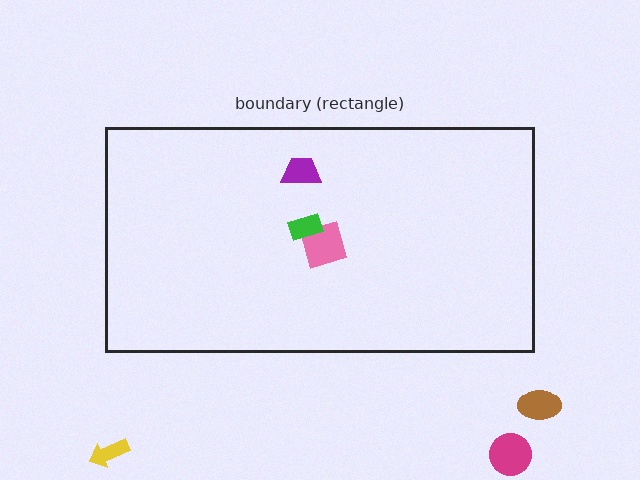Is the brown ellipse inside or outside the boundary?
Outside.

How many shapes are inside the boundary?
3 inside, 3 outside.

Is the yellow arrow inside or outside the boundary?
Outside.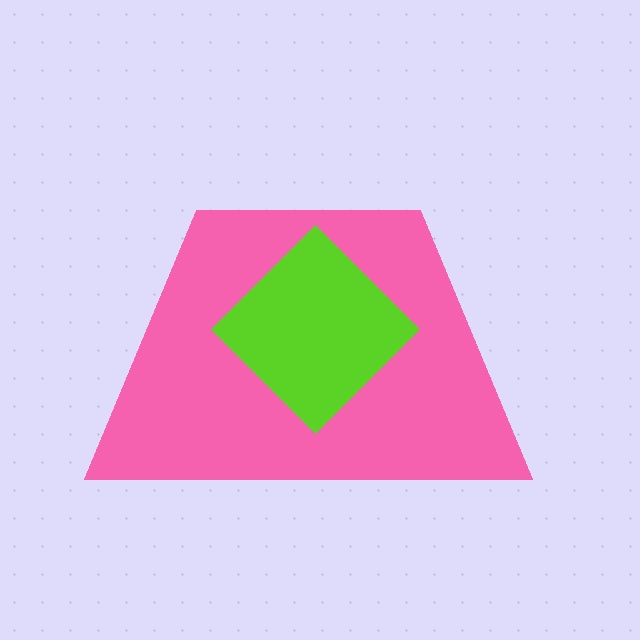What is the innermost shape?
The lime diamond.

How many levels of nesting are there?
2.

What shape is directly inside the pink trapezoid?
The lime diamond.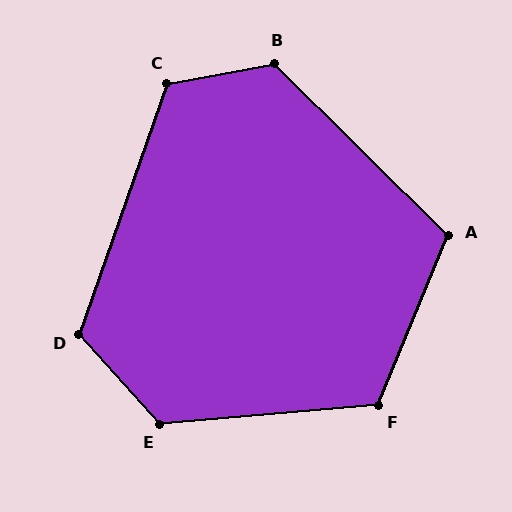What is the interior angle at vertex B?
Approximately 124 degrees (obtuse).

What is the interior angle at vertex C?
Approximately 120 degrees (obtuse).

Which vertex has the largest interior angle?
E, at approximately 127 degrees.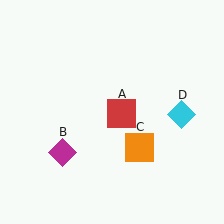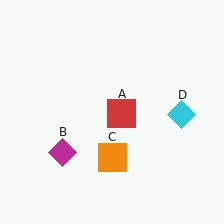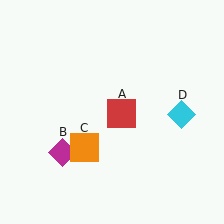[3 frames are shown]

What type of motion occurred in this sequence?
The orange square (object C) rotated clockwise around the center of the scene.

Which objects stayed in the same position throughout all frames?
Red square (object A) and magenta diamond (object B) and cyan diamond (object D) remained stationary.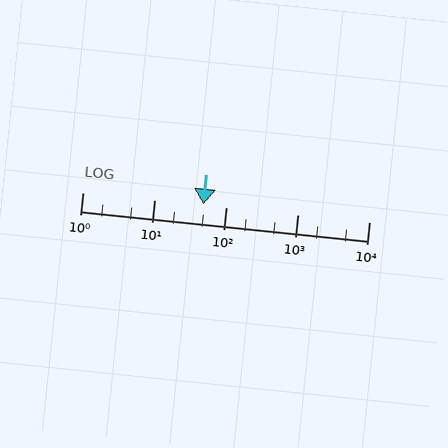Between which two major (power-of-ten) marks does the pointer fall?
The pointer is between 10 and 100.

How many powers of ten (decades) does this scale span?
The scale spans 4 decades, from 1 to 10000.